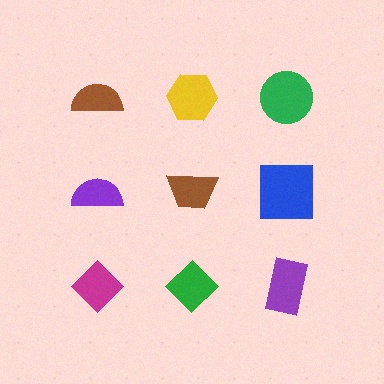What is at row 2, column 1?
A purple semicircle.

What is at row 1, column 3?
A green circle.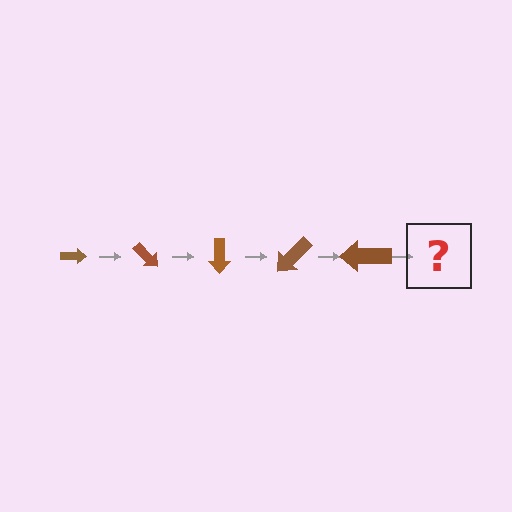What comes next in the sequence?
The next element should be an arrow, larger than the previous one and rotated 225 degrees from the start.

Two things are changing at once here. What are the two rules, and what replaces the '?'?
The two rules are that the arrow grows larger each step and it rotates 45 degrees each step. The '?' should be an arrow, larger than the previous one and rotated 225 degrees from the start.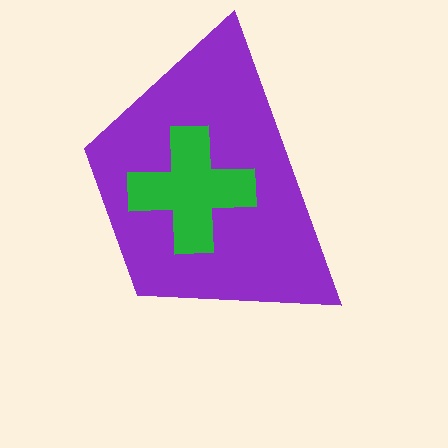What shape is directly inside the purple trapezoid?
The green cross.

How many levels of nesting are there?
2.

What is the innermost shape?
The green cross.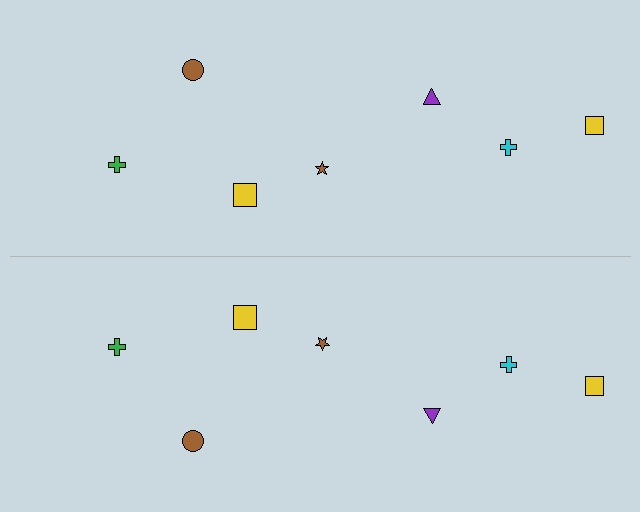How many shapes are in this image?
There are 14 shapes in this image.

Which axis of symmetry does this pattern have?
The pattern has a horizontal axis of symmetry running through the center of the image.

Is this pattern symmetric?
Yes, this pattern has bilateral (reflection) symmetry.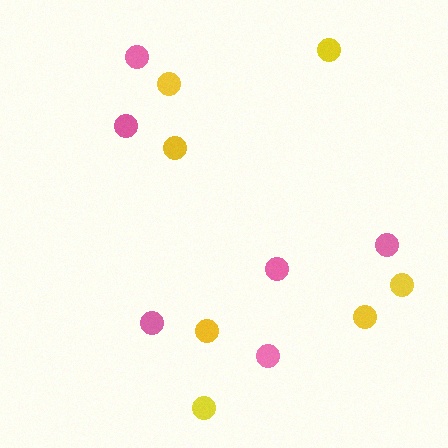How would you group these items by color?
There are 2 groups: one group of pink circles (6) and one group of yellow circles (7).